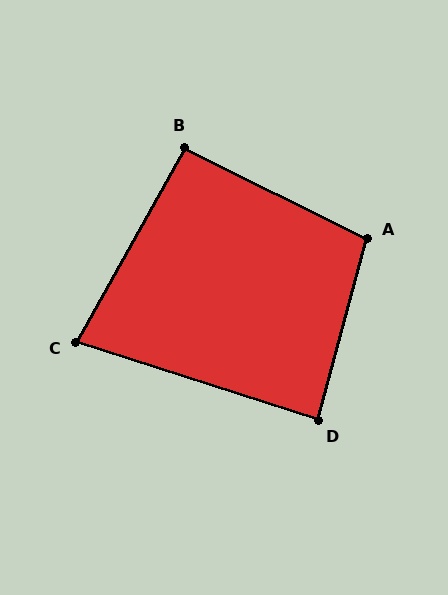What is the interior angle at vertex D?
Approximately 87 degrees (approximately right).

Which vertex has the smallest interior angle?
C, at approximately 79 degrees.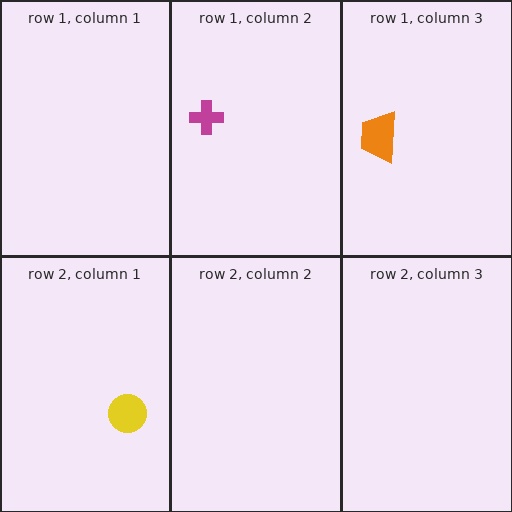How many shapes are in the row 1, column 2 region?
1.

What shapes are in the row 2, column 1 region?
The yellow circle.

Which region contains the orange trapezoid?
The row 1, column 3 region.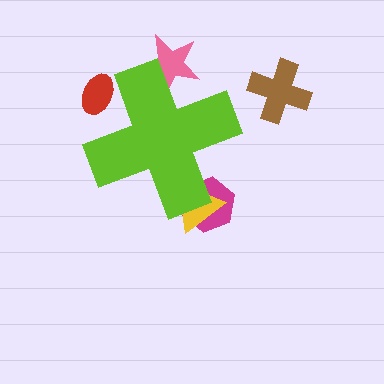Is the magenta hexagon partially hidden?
Yes, the magenta hexagon is partially hidden behind the lime cross.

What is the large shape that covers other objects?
A lime cross.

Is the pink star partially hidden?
Yes, the pink star is partially hidden behind the lime cross.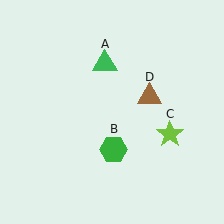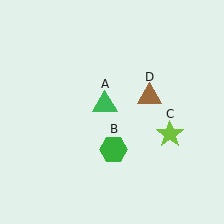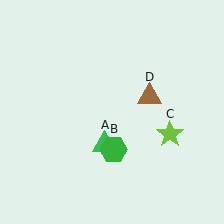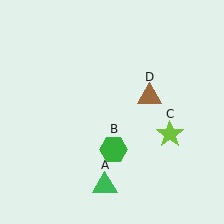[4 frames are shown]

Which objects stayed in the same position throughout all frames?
Green hexagon (object B) and lime star (object C) and brown triangle (object D) remained stationary.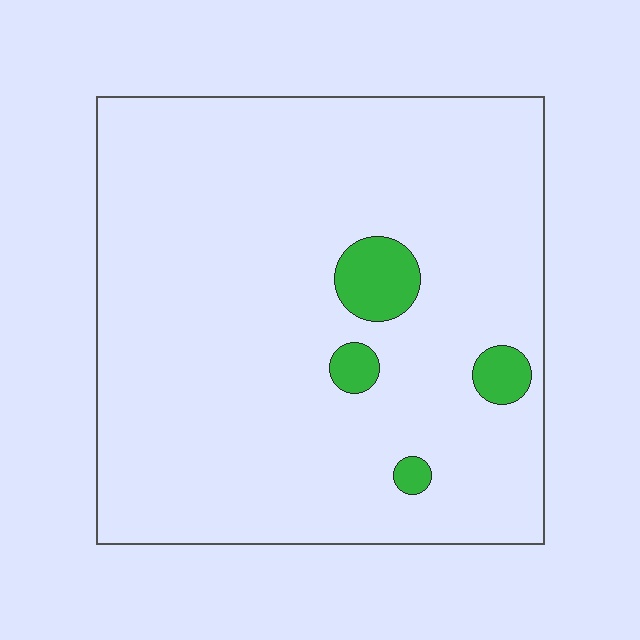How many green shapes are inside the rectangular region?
4.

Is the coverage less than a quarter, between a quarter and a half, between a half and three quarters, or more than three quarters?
Less than a quarter.